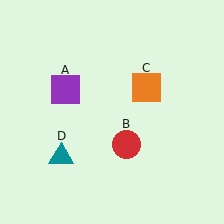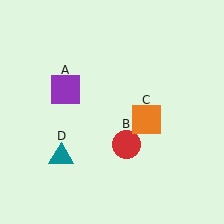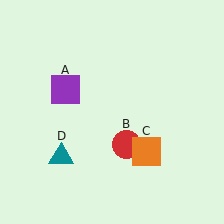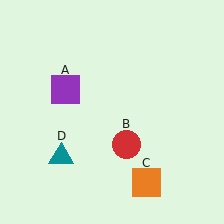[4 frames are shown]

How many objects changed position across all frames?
1 object changed position: orange square (object C).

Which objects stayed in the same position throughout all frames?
Purple square (object A) and red circle (object B) and teal triangle (object D) remained stationary.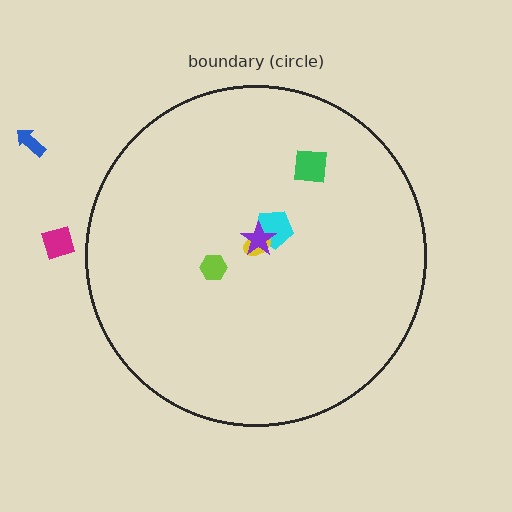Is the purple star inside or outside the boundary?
Inside.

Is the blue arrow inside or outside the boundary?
Outside.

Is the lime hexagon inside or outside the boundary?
Inside.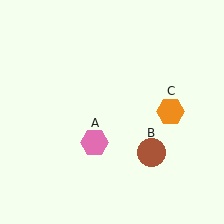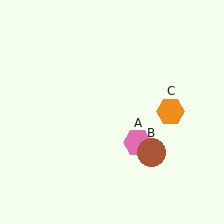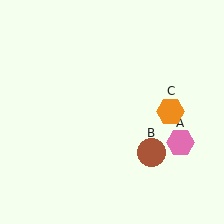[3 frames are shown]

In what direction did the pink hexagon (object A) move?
The pink hexagon (object A) moved right.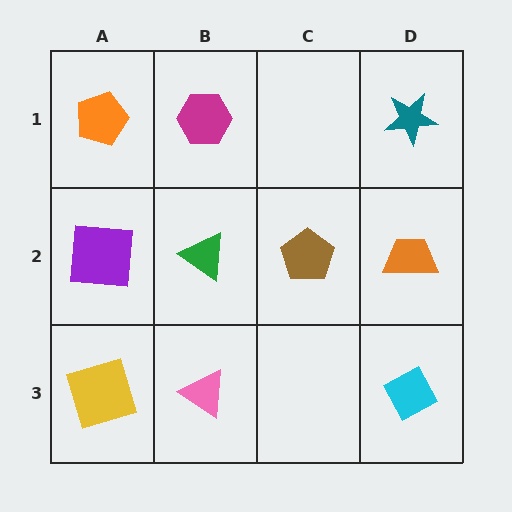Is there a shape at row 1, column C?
No, that cell is empty.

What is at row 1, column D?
A teal star.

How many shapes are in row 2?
4 shapes.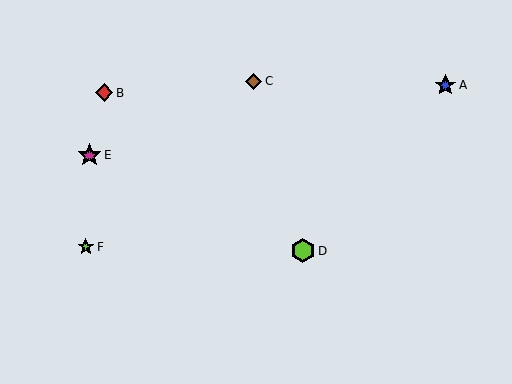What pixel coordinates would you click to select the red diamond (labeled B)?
Click at (104, 93) to select the red diamond B.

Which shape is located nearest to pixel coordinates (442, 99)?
The blue star (labeled A) at (445, 85) is nearest to that location.